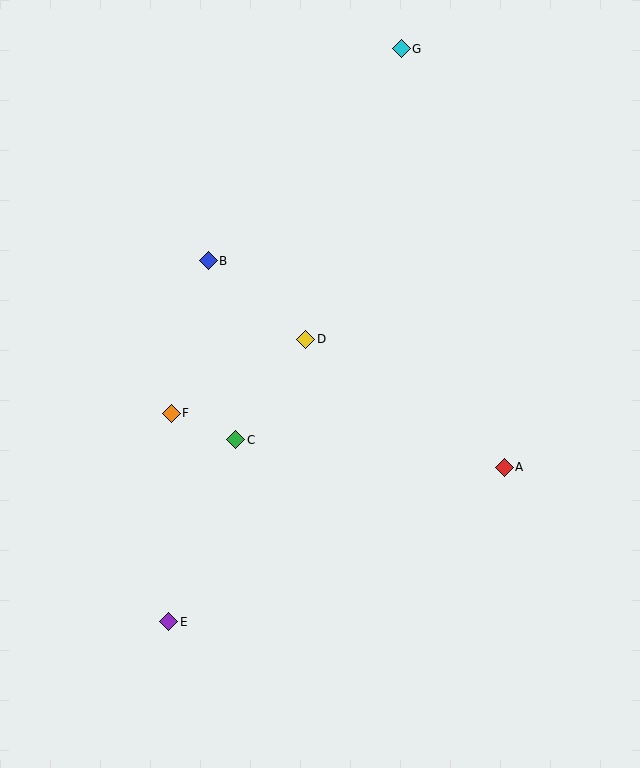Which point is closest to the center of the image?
Point D at (306, 339) is closest to the center.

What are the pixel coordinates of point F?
Point F is at (171, 413).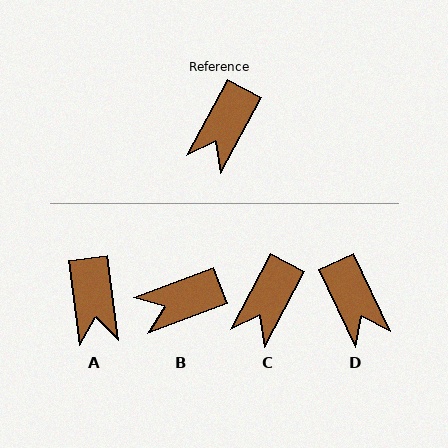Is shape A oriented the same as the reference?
No, it is off by about 36 degrees.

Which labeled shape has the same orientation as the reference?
C.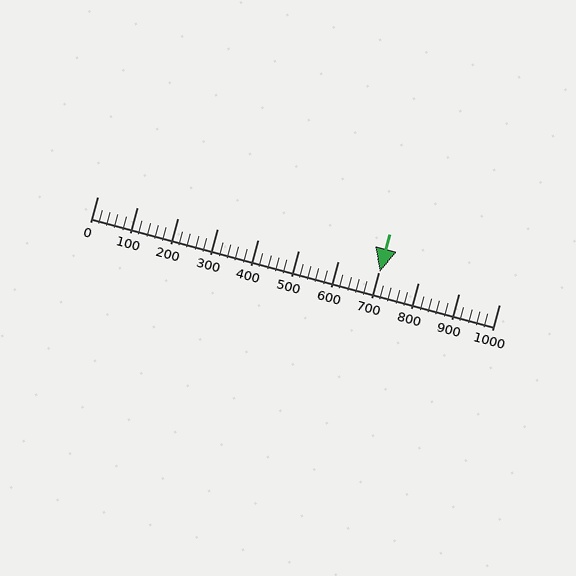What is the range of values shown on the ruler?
The ruler shows values from 0 to 1000.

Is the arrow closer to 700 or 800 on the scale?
The arrow is closer to 700.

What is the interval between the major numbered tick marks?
The major tick marks are spaced 100 units apart.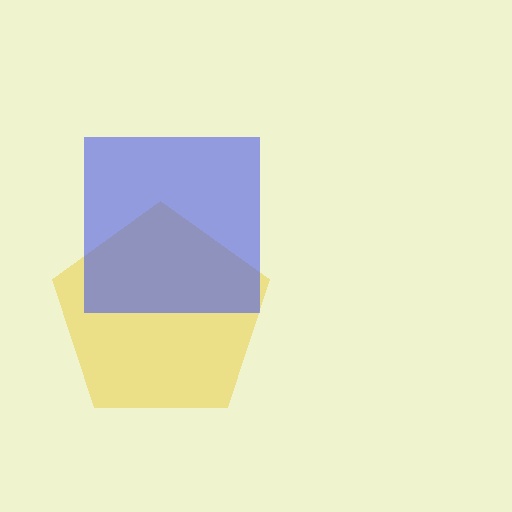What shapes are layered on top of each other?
The layered shapes are: a yellow pentagon, a blue square.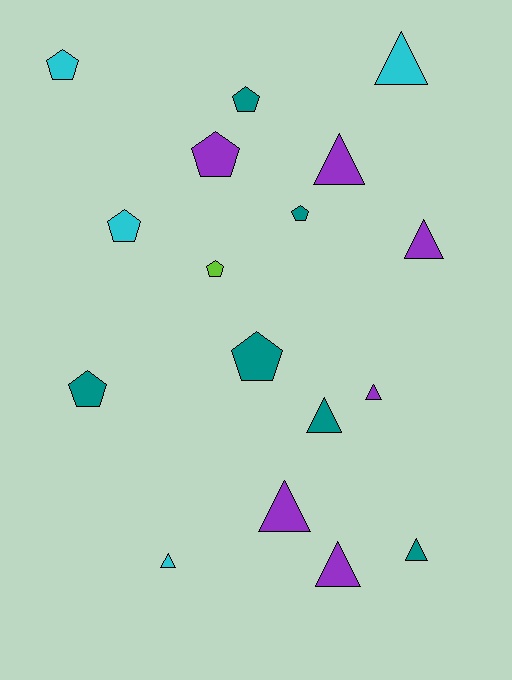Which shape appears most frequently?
Triangle, with 9 objects.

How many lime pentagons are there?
There is 1 lime pentagon.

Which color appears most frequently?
Teal, with 6 objects.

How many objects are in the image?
There are 17 objects.